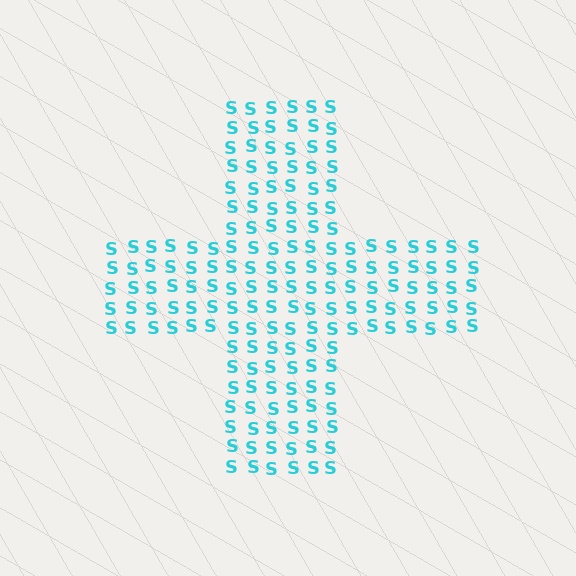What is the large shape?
The large shape is a cross.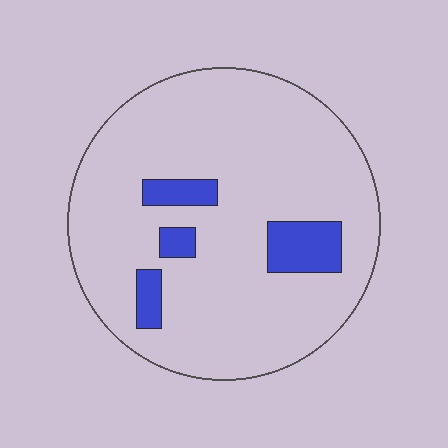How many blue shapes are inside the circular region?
4.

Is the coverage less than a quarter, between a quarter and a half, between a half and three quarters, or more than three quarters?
Less than a quarter.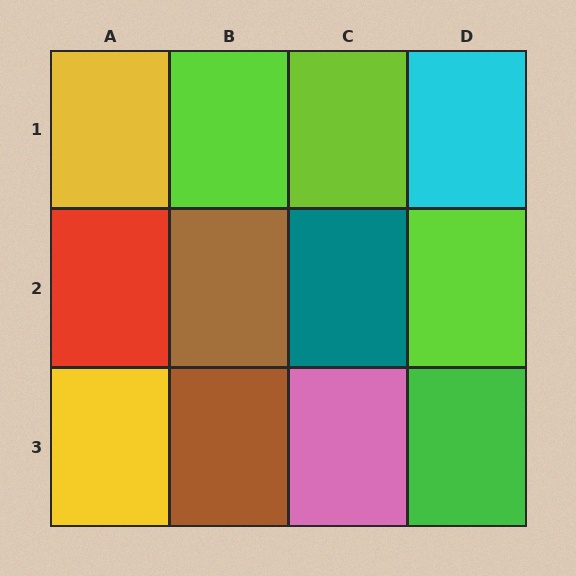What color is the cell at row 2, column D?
Lime.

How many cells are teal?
1 cell is teal.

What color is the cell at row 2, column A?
Red.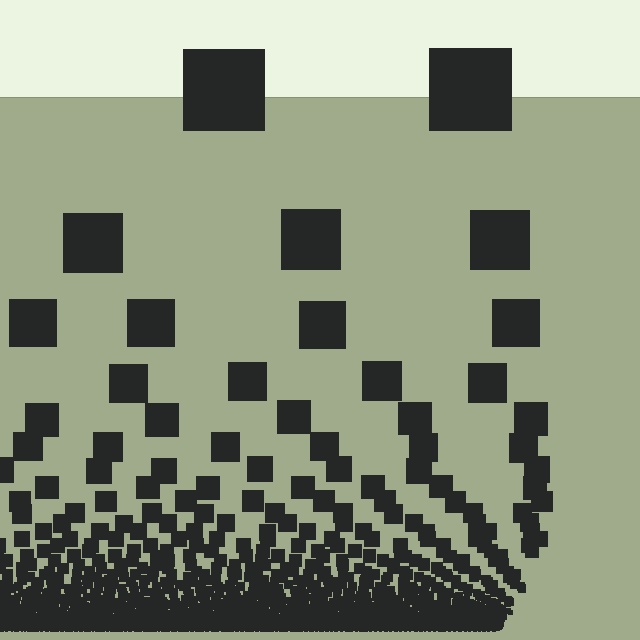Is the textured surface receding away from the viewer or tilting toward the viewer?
The surface appears to tilt toward the viewer. Texture elements get larger and sparser toward the top.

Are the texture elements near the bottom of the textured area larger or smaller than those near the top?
Smaller. The gradient is inverted — elements near the bottom are smaller and denser.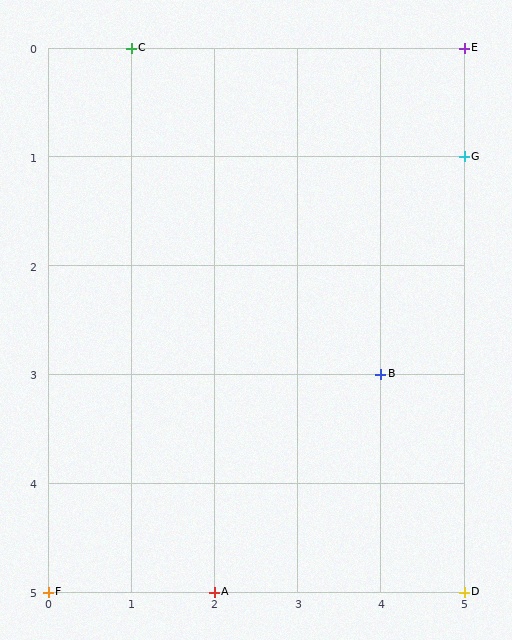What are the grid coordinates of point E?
Point E is at grid coordinates (5, 0).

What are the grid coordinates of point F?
Point F is at grid coordinates (0, 5).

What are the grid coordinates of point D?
Point D is at grid coordinates (5, 5).